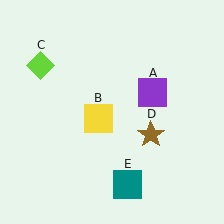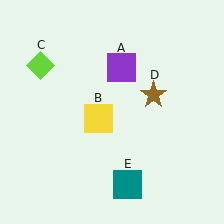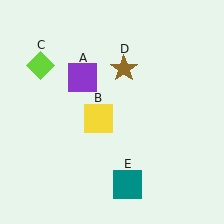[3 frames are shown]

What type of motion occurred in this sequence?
The purple square (object A), brown star (object D) rotated counterclockwise around the center of the scene.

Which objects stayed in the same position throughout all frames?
Yellow square (object B) and lime diamond (object C) and teal square (object E) remained stationary.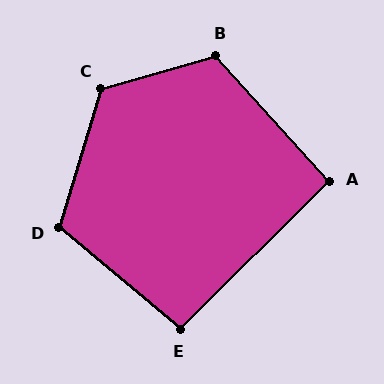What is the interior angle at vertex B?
Approximately 117 degrees (obtuse).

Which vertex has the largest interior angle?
C, at approximately 123 degrees.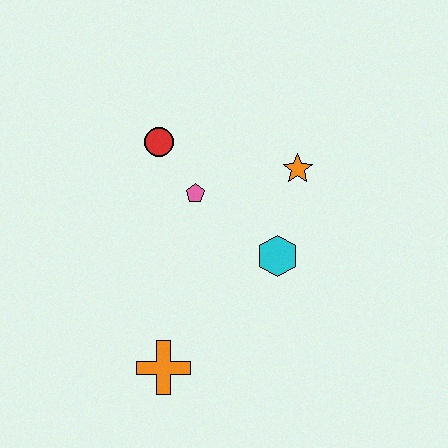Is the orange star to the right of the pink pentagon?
Yes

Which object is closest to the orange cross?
The cyan hexagon is closest to the orange cross.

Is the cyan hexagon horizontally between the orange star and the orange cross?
Yes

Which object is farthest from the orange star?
The orange cross is farthest from the orange star.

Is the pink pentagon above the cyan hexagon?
Yes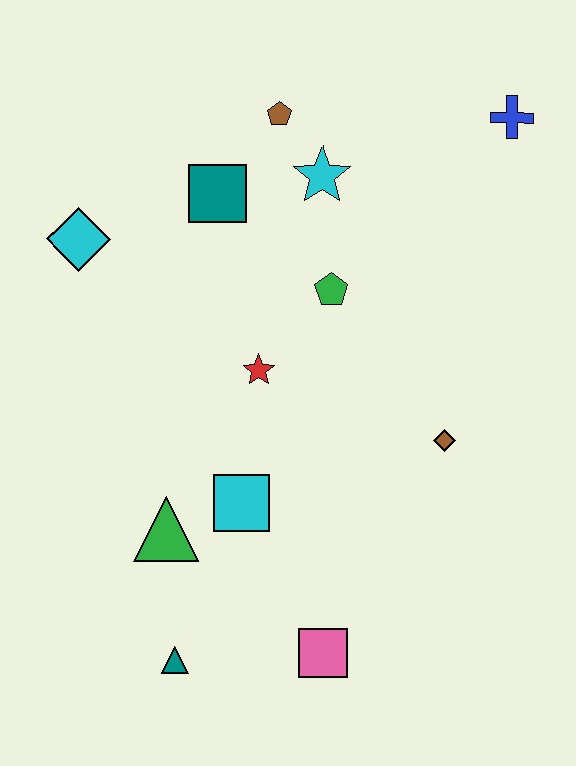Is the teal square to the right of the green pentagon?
No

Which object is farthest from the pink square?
The blue cross is farthest from the pink square.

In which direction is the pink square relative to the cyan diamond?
The pink square is below the cyan diamond.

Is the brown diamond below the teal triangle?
No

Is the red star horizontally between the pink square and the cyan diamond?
Yes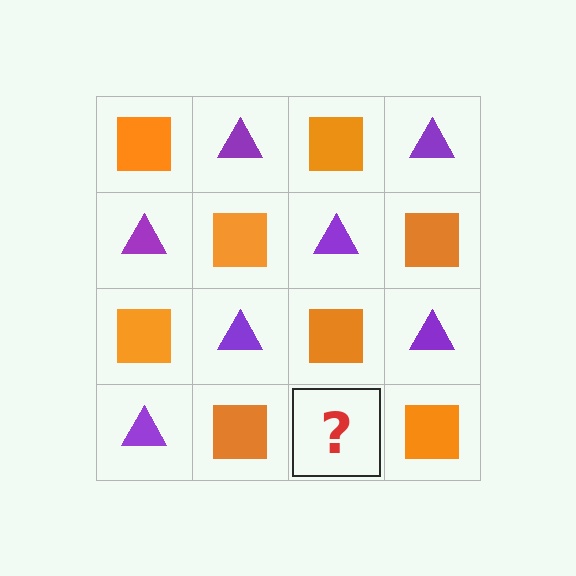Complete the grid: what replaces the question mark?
The question mark should be replaced with a purple triangle.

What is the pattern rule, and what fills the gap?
The rule is that it alternates orange square and purple triangle in a checkerboard pattern. The gap should be filled with a purple triangle.